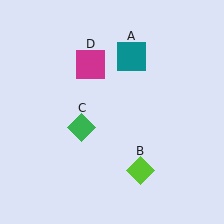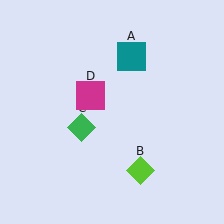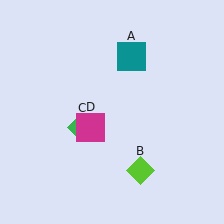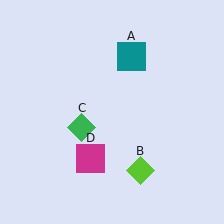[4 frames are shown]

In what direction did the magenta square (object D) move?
The magenta square (object D) moved down.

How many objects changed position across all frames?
1 object changed position: magenta square (object D).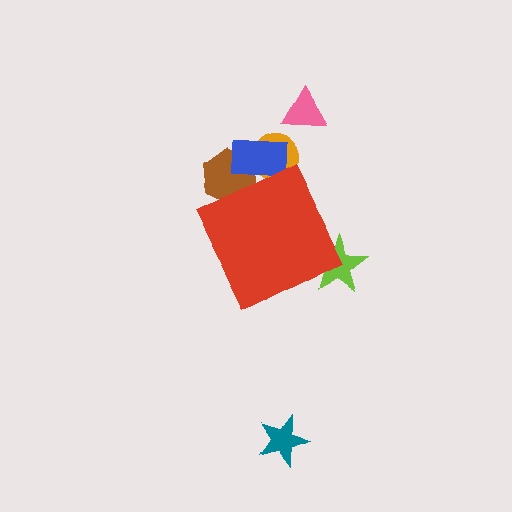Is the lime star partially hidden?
Yes, the lime star is partially hidden behind the red diamond.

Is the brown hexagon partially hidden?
Yes, the brown hexagon is partially hidden behind the red diamond.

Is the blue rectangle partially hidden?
Yes, the blue rectangle is partially hidden behind the red diamond.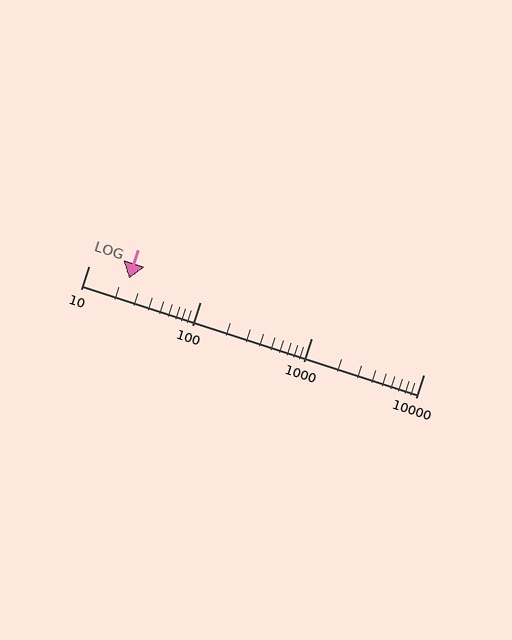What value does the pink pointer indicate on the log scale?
The pointer indicates approximately 23.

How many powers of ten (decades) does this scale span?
The scale spans 3 decades, from 10 to 10000.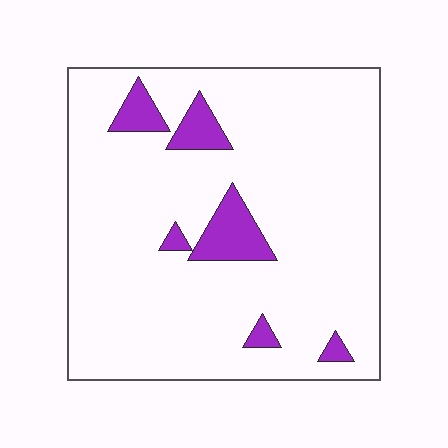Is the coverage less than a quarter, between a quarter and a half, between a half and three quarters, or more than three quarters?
Less than a quarter.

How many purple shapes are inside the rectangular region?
6.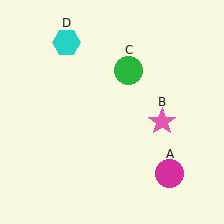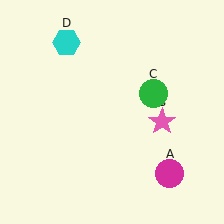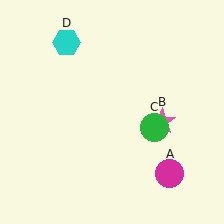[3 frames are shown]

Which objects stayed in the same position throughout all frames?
Magenta circle (object A) and pink star (object B) and cyan hexagon (object D) remained stationary.